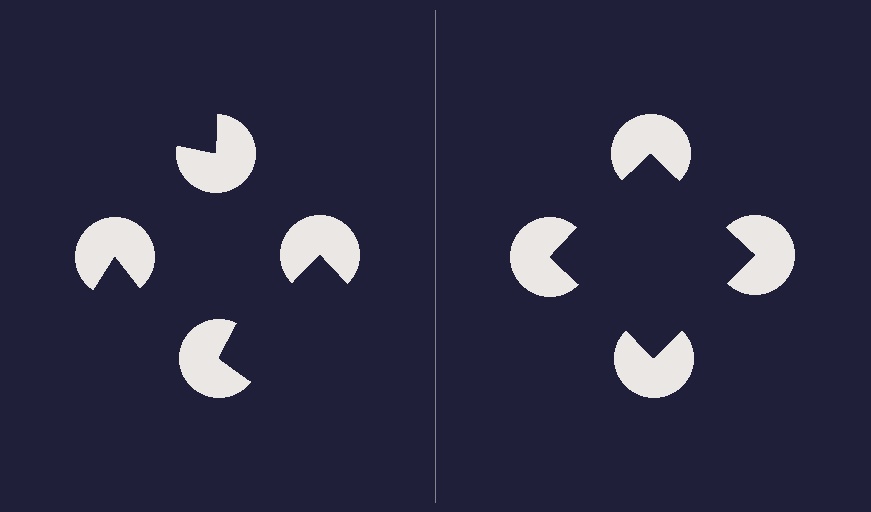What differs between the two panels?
The pac-man discs are positioned identically on both sides; only the wedge orientations differ. On the right they align to a square; on the left they are misaligned.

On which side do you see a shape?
An illusory square appears on the right side. On the left side the wedge cuts are rotated, so no coherent shape forms.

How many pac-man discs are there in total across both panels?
8 — 4 on each side.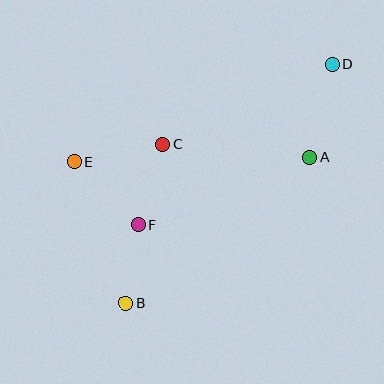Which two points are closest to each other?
Points B and F are closest to each other.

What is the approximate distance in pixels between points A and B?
The distance between A and B is approximately 235 pixels.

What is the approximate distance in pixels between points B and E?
The distance between B and E is approximately 150 pixels.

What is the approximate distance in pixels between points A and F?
The distance between A and F is approximately 185 pixels.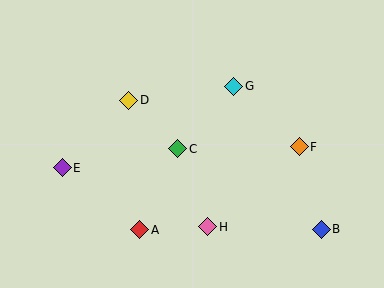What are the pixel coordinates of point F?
Point F is at (299, 147).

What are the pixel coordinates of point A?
Point A is at (140, 230).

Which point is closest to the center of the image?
Point C at (178, 149) is closest to the center.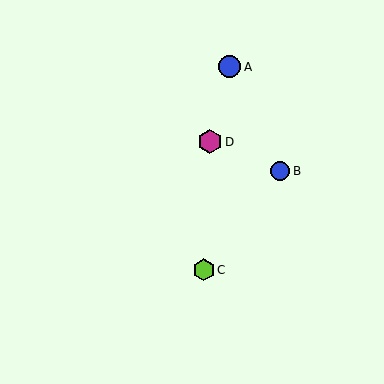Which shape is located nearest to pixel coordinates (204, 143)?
The magenta hexagon (labeled D) at (210, 142) is nearest to that location.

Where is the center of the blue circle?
The center of the blue circle is at (230, 67).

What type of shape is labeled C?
Shape C is a lime hexagon.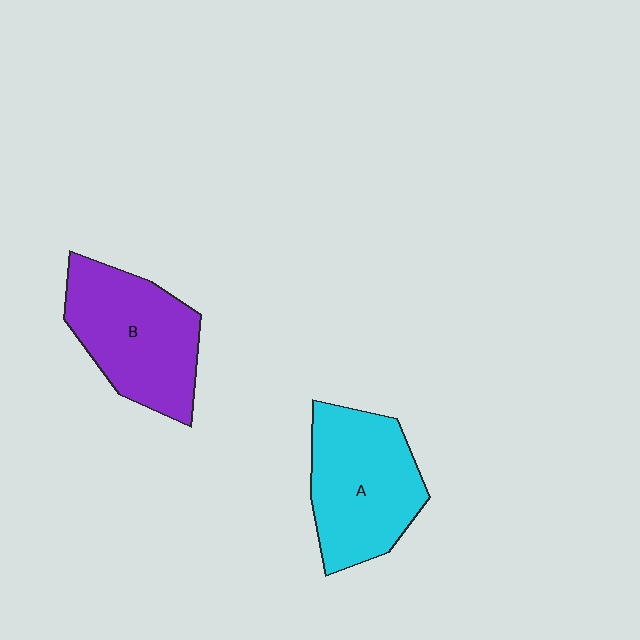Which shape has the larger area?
Shape A (cyan).